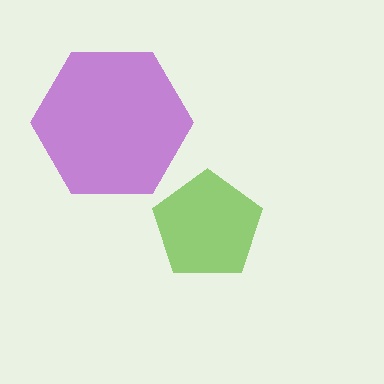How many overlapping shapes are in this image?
There are 2 overlapping shapes in the image.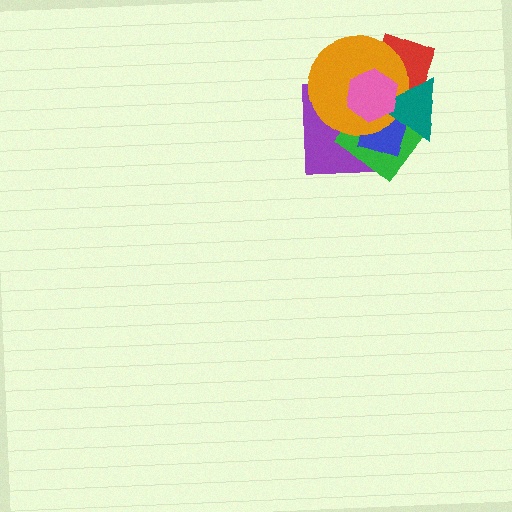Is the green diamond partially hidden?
Yes, it is partially covered by another shape.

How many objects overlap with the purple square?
6 objects overlap with the purple square.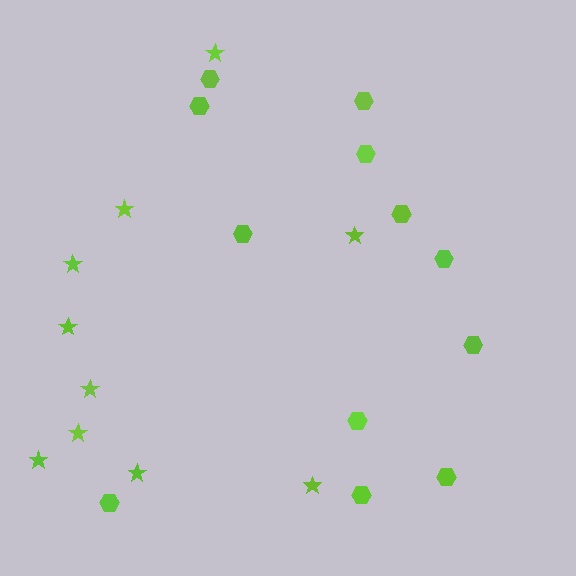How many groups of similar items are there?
There are 2 groups: one group of hexagons (12) and one group of stars (10).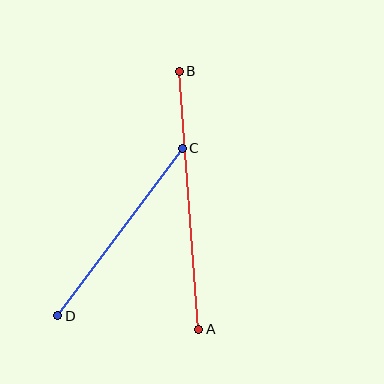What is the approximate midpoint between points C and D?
The midpoint is at approximately (120, 232) pixels.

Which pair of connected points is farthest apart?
Points A and B are farthest apart.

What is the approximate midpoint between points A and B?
The midpoint is at approximately (189, 200) pixels.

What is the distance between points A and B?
The distance is approximately 259 pixels.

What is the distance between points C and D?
The distance is approximately 208 pixels.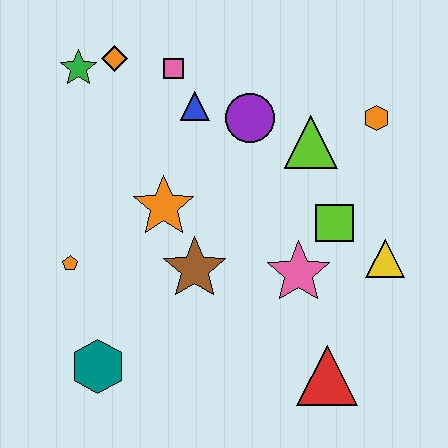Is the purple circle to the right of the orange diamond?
Yes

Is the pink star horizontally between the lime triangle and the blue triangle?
Yes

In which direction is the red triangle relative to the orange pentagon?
The red triangle is to the right of the orange pentagon.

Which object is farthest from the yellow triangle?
The green star is farthest from the yellow triangle.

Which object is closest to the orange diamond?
The green star is closest to the orange diamond.